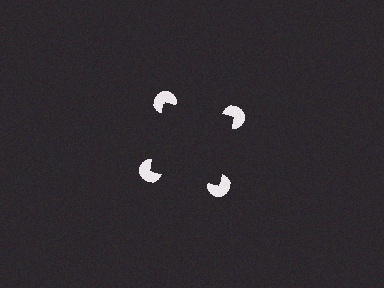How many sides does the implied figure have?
4 sides.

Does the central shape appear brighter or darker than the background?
It typically appears slightly darker than the background, even though no actual brightness change is drawn.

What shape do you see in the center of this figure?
An illusory square — its edges are inferred from the aligned wedge cuts in the pac-man discs, not physically drawn.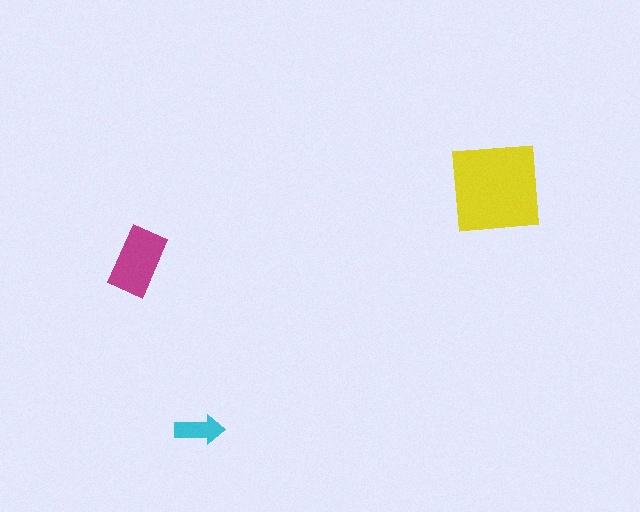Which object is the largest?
The yellow square.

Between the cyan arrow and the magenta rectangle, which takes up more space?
The magenta rectangle.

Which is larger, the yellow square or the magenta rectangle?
The yellow square.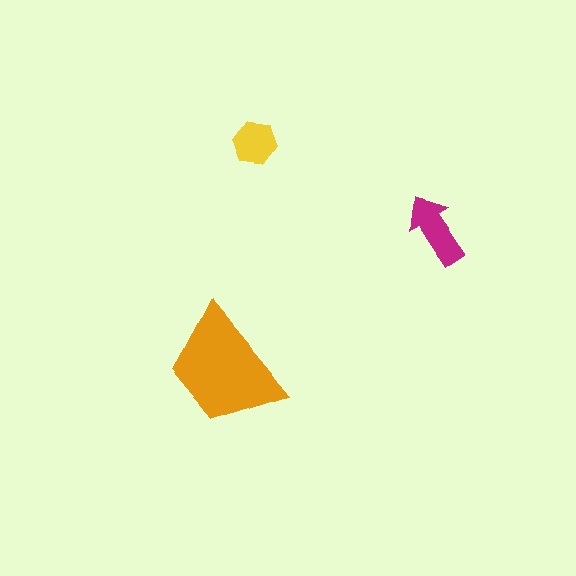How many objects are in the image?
There are 3 objects in the image.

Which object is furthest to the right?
The magenta arrow is rightmost.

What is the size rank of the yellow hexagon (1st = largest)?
3rd.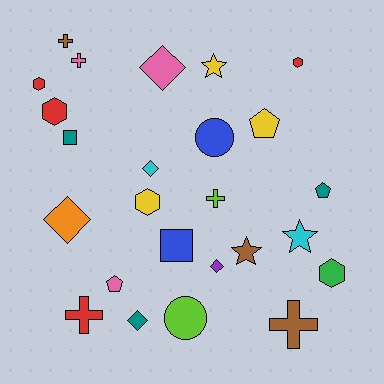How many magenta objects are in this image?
There are no magenta objects.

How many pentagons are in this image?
There are 3 pentagons.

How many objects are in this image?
There are 25 objects.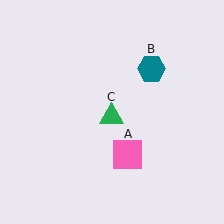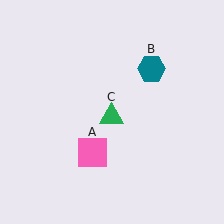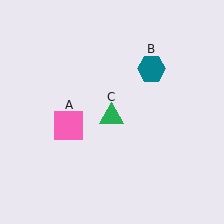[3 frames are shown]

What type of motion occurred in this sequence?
The pink square (object A) rotated clockwise around the center of the scene.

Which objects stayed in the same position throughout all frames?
Teal hexagon (object B) and green triangle (object C) remained stationary.